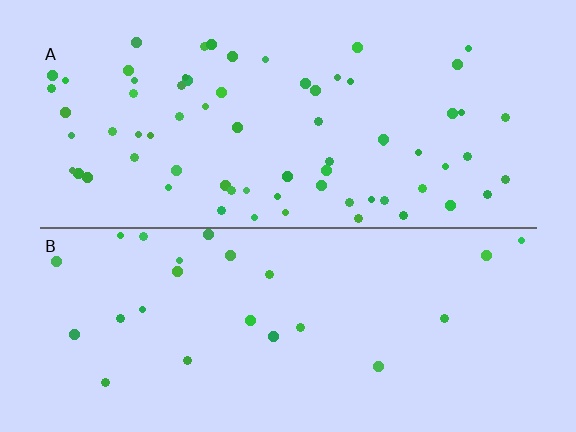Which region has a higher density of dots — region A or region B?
A (the top).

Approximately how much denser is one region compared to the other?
Approximately 2.9× — region A over region B.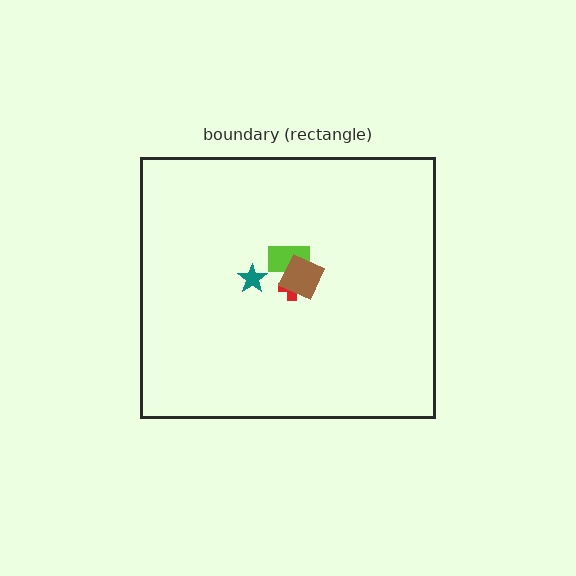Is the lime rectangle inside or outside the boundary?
Inside.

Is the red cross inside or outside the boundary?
Inside.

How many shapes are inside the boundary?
4 inside, 0 outside.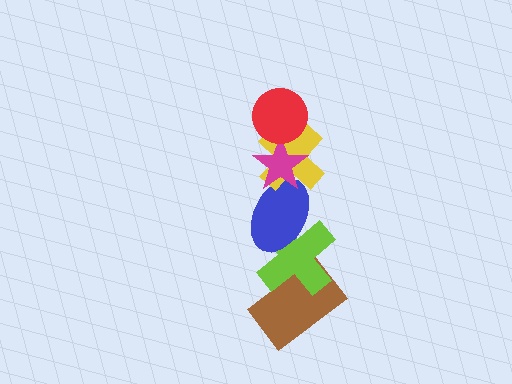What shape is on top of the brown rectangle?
The lime cross is on top of the brown rectangle.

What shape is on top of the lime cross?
The blue ellipse is on top of the lime cross.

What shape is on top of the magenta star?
The red circle is on top of the magenta star.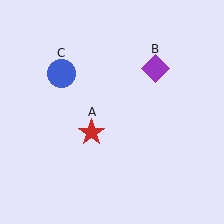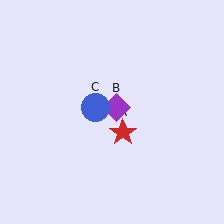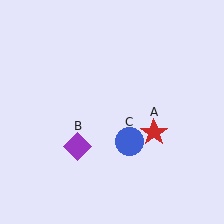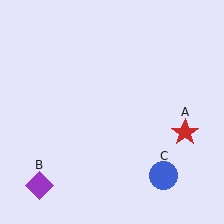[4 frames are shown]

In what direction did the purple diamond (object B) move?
The purple diamond (object B) moved down and to the left.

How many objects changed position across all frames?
3 objects changed position: red star (object A), purple diamond (object B), blue circle (object C).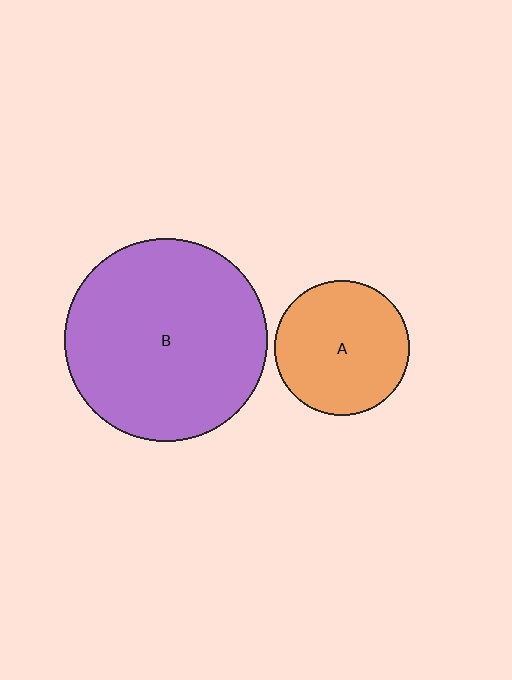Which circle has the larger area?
Circle B (purple).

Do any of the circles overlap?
No, none of the circles overlap.